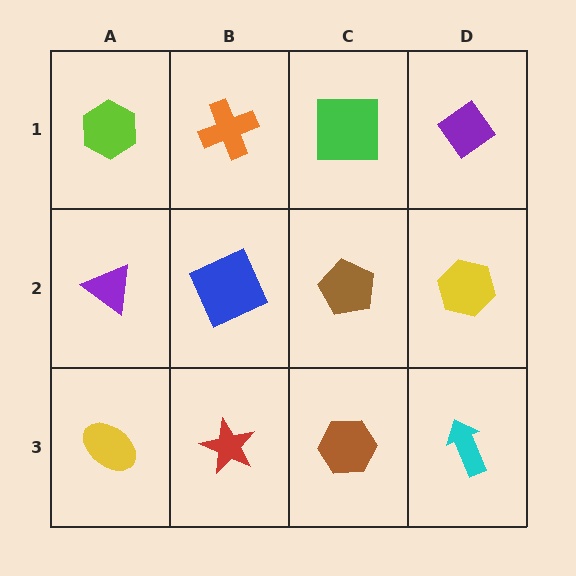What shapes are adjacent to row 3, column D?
A yellow hexagon (row 2, column D), a brown hexagon (row 3, column C).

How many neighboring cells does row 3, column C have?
3.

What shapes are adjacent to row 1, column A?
A purple triangle (row 2, column A), an orange cross (row 1, column B).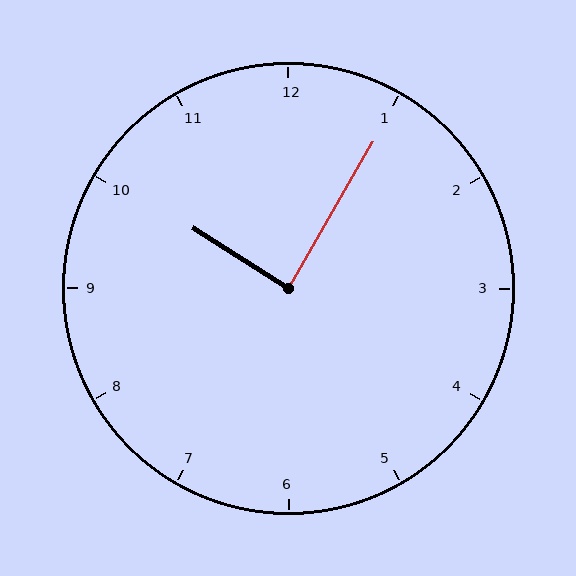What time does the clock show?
10:05.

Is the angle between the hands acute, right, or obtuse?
It is right.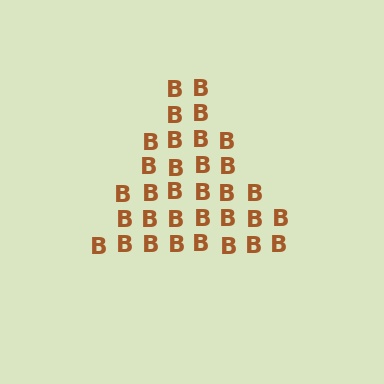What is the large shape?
The large shape is a triangle.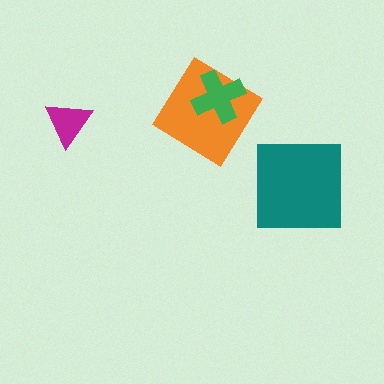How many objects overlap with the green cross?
1 object overlaps with the green cross.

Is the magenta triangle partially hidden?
No, no other shape covers it.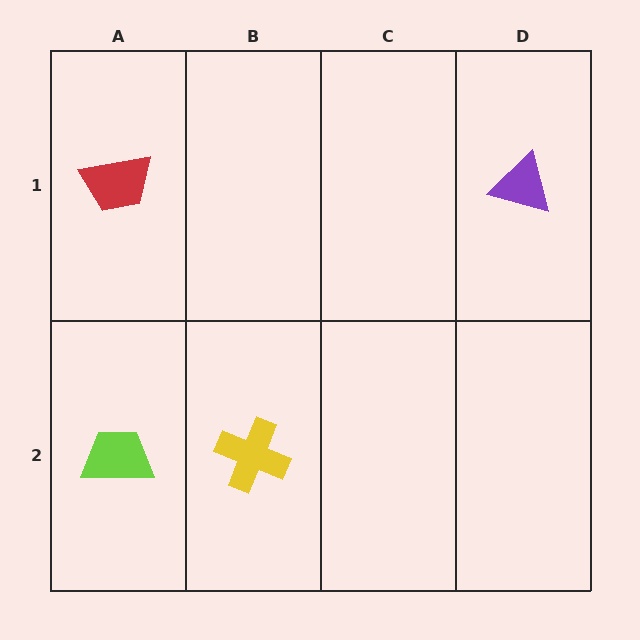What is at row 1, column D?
A purple triangle.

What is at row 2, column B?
A yellow cross.